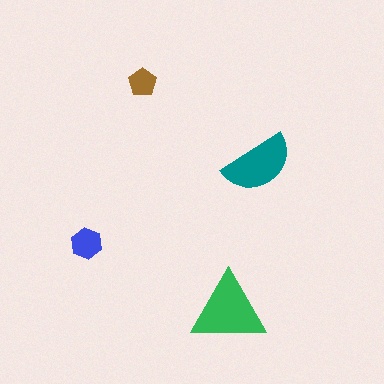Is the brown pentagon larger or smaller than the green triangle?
Smaller.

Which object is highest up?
The brown pentagon is topmost.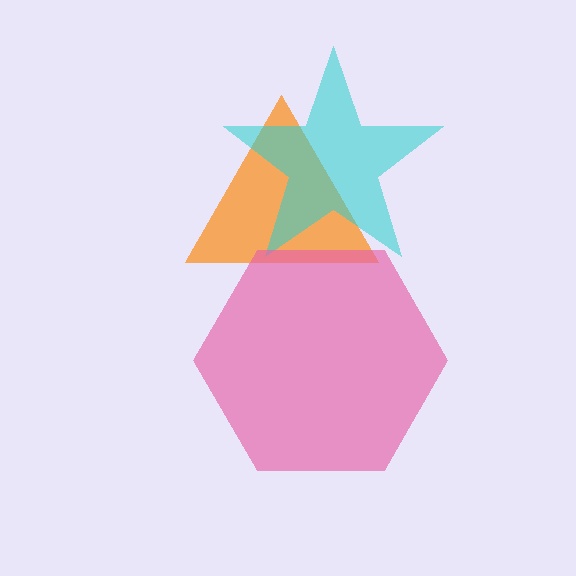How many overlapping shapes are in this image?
There are 3 overlapping shapes in the image.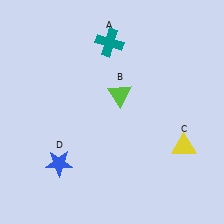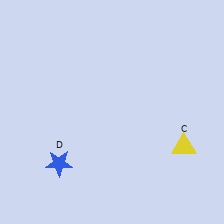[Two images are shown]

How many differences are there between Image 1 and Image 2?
There are 2 differences between the two images.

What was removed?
The teal cross (A), the lime triangle (B) were removed in Image 2.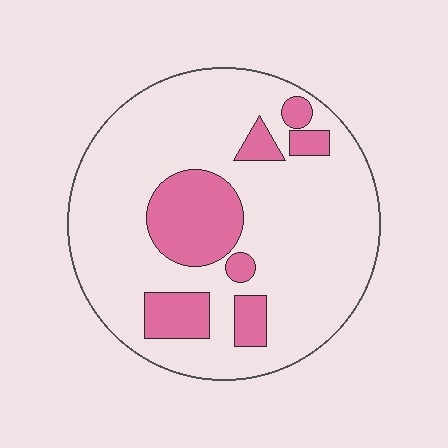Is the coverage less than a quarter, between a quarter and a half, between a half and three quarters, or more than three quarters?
Less than a quarter.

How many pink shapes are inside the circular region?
7.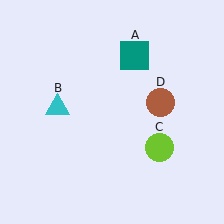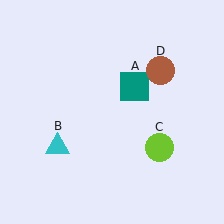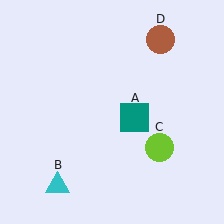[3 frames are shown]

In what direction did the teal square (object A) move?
The teal square (object A) moved down.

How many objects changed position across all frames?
3 objects changed position: teal square (object A), cyan triangle (object B), brown circle (object D).